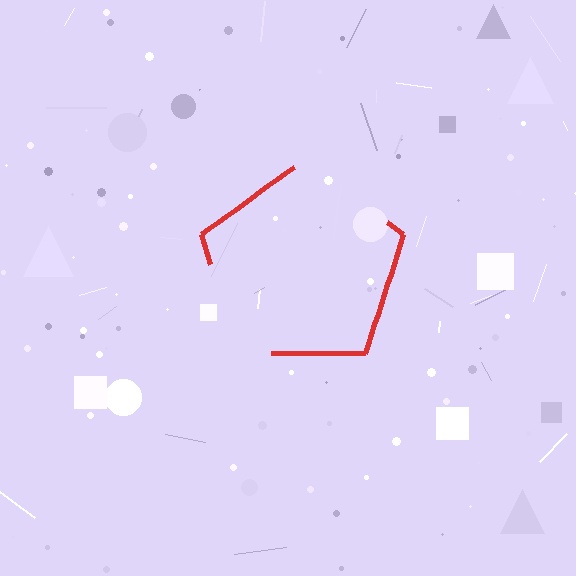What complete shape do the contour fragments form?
The contour fragments form a pentagon.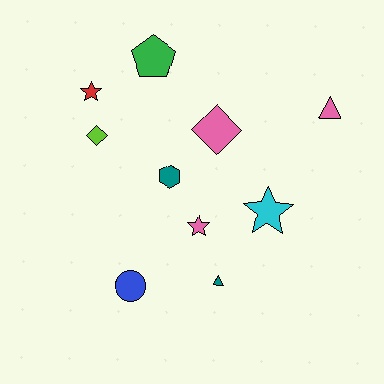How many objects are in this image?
There are 10 objects.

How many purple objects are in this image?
There are no purple objects.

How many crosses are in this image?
There are no crosses.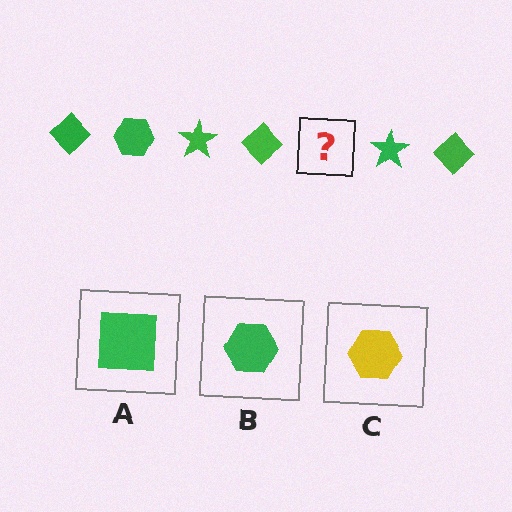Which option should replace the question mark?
Option B.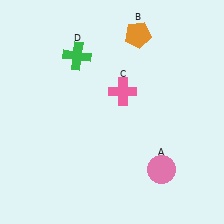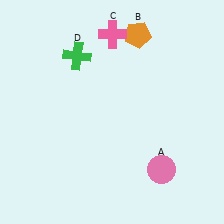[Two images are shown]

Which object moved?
The pink cross (C) moved up.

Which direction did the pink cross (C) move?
The pink cross (C) moved up.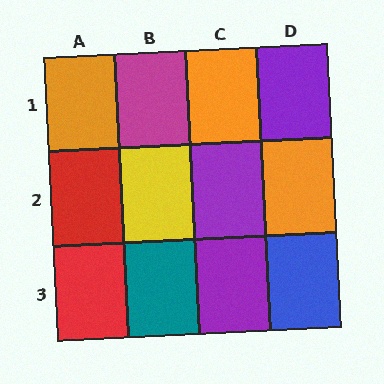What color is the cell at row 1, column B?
Magenta.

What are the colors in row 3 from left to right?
Red, teal, purple, blue.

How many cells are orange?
3 cells are orange.